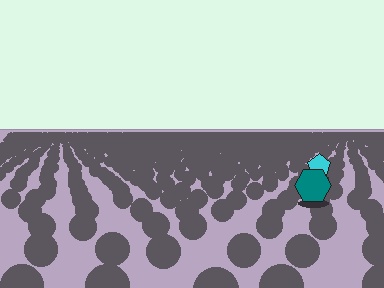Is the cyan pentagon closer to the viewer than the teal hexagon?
No. The teal hexagon is closer — you can tell from the texture gradient: the ground texture is coarser near it.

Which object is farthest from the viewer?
The cyan pentagon is farthest from the viewer. It appears smaller and the ground texture around it is denser.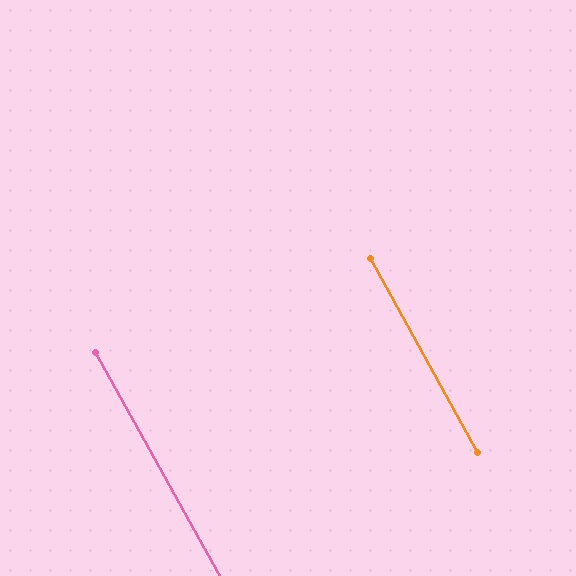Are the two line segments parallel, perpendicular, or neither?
Parallel — their directions differ by only 0.3°.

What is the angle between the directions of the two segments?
Approximately 0 degrees.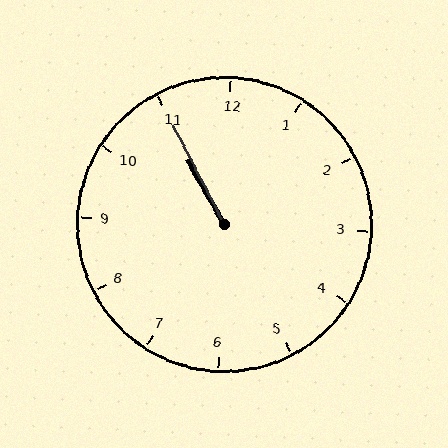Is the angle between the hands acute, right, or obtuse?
It is acute.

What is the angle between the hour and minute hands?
Approximately 2 degrees.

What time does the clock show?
10:55.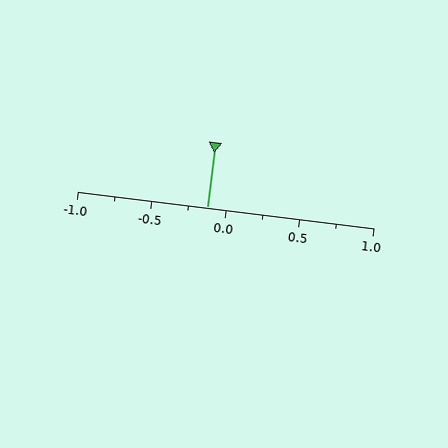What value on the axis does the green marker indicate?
The marker indicates approximately -0.12.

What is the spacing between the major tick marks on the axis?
The major ticks are spaced 0.5 apart.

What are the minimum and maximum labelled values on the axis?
The axis runs from -1.0 to 1.0.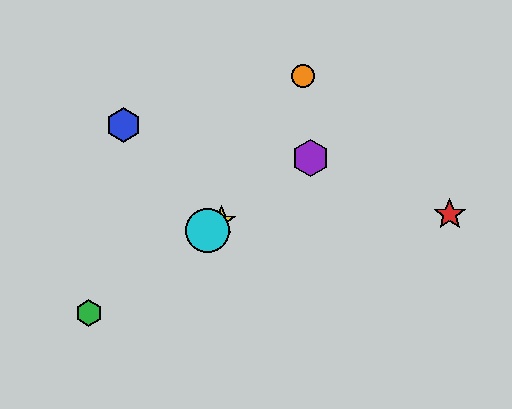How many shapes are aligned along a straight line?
4 shapes (the green hexagon, the yellow star, the purple hexagon, the cyan circle) are aligned along a straight line.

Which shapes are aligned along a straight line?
The green hexagon, the yellow star, the purple hexagon, the cyan circle are aligned along a straight line.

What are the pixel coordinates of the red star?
The red star is at (450, 215).